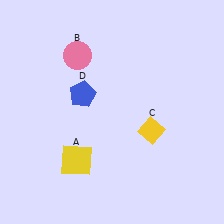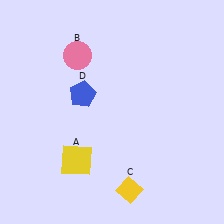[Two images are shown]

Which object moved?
The yellow diamond (C) moved down.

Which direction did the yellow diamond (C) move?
The yellow diamond (C) moved down.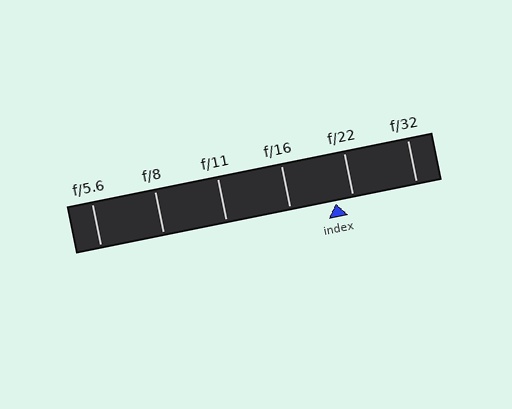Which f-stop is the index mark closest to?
The index mark is closest to f/22.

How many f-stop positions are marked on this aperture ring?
There are 6 f-stop positions marked.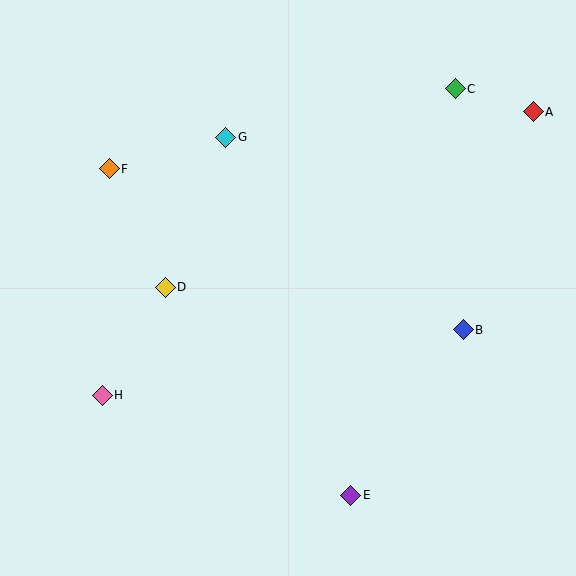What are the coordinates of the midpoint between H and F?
The midpoint between H and F is at (106, 282).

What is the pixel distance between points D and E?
The distance between D and E is 278 pixels.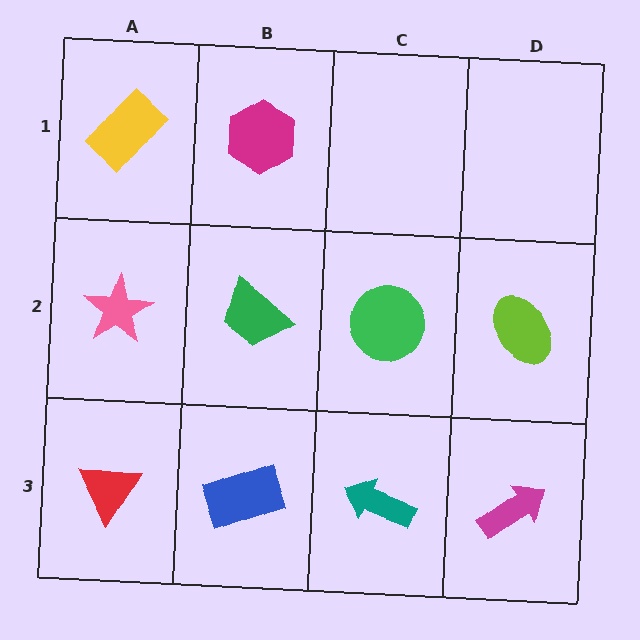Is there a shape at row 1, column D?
No, that cell is empty.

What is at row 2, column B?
A green trapezoid.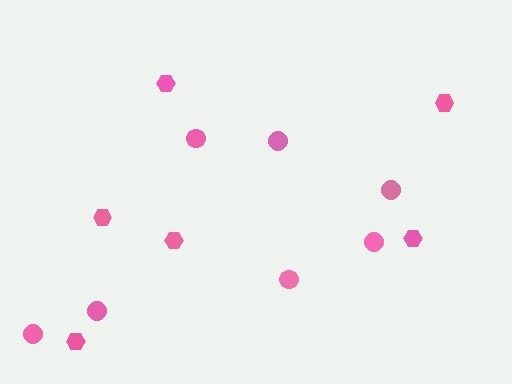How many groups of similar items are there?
There are 2 groups: one group of circles (7) and one group of hexagons (6).